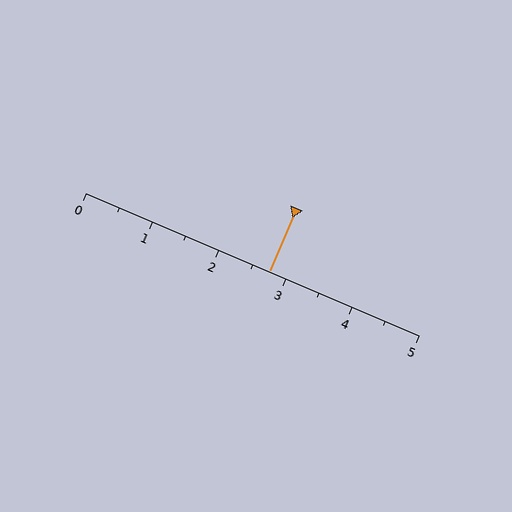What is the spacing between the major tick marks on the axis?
The major ticks are spaced 1 apart.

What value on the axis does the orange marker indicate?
The marker indicates approximately 2.8.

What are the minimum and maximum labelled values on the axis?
The axis runs from 0 to 5.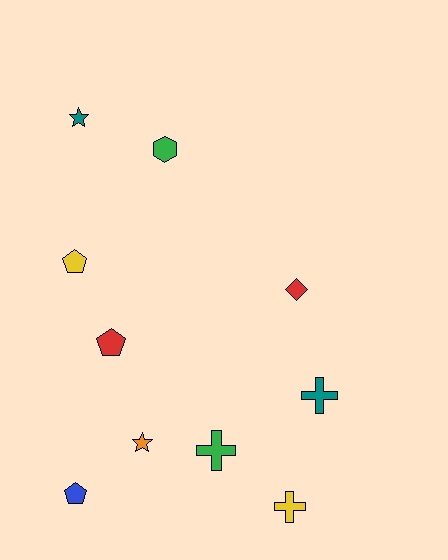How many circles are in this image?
There are no circles.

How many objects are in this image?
There are 10 objects.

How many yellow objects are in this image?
There are 2 yellow objects.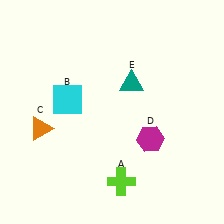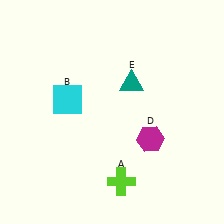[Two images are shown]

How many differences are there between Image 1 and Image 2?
There is 1 difference between the two images.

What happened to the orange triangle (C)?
The orange triangle (C) was removed in Image 2. It was in the bottom-left area of Image 1.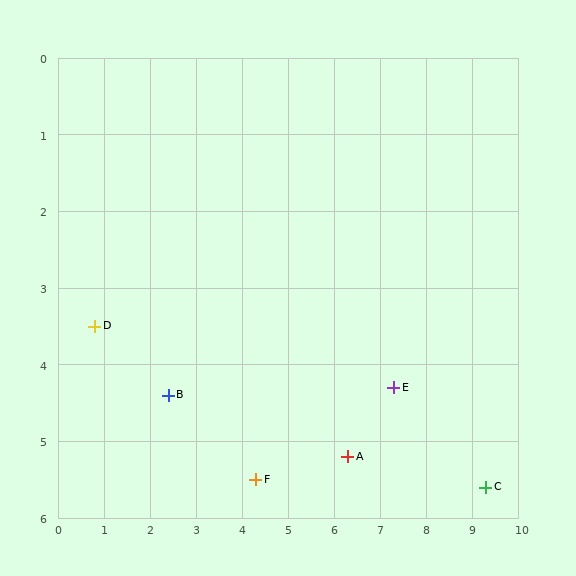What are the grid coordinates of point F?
Point F is at approximately (4.3, 5.5).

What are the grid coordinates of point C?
Point C is at approximately (9.3, 5.6).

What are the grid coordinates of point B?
Point B is at approximately (2.4, 4.4).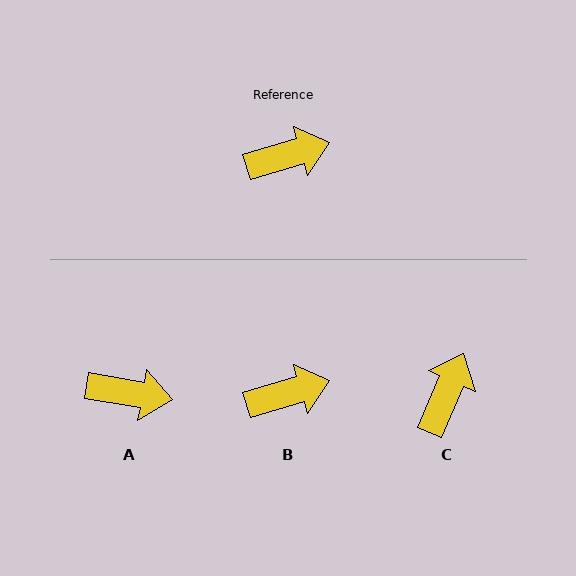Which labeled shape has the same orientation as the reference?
B.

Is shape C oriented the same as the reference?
No, it is off by about 50 degrees.